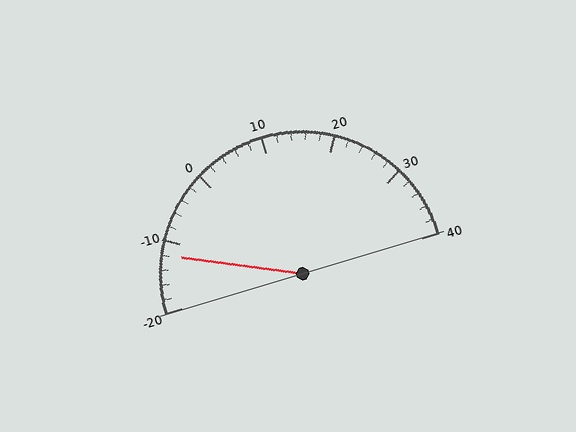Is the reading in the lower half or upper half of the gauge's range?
The reading is in the lower half of the range (-20 to 40).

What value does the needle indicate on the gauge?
The needle indicates approximately -12.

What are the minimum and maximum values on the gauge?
The gauge ranges from -20 to 40.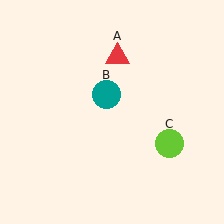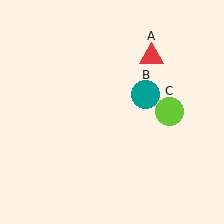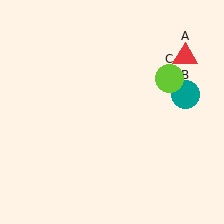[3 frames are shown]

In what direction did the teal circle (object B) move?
The teal circle (object B) moved right.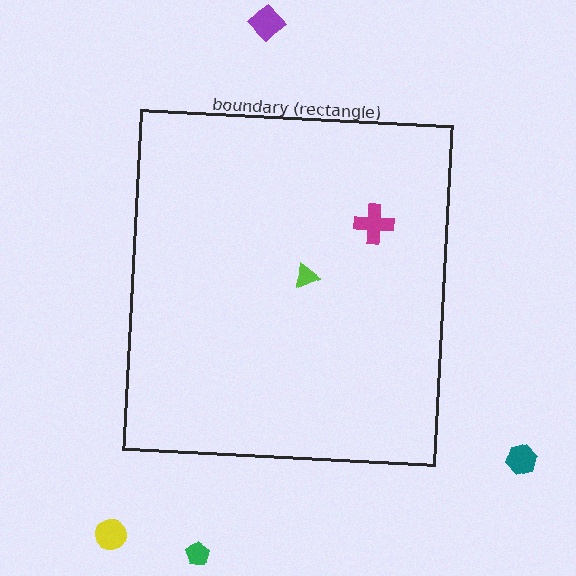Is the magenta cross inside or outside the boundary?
Inside.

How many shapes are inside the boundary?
2 inside, 4 outside.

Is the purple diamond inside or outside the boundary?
Outside.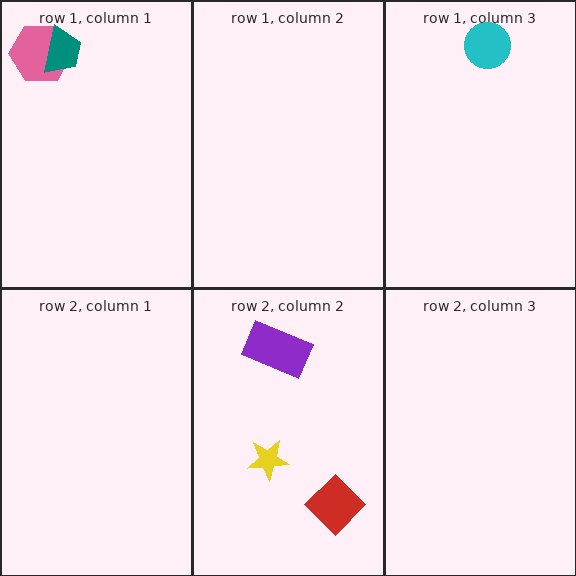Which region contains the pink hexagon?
The row 1, column 1 region.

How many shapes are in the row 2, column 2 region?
3.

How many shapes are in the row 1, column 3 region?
1.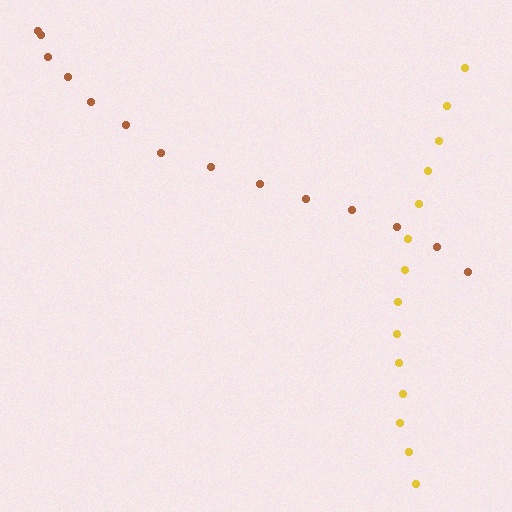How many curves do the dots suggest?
There are 2 distinct paths.